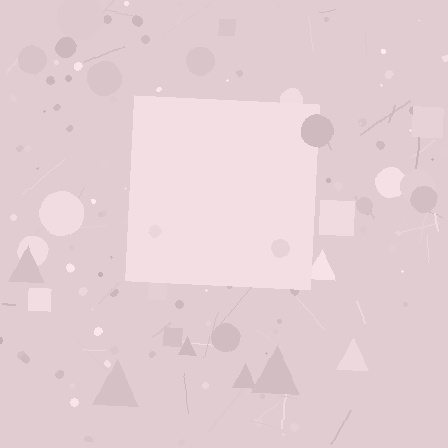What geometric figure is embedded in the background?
A square is embedded in the background.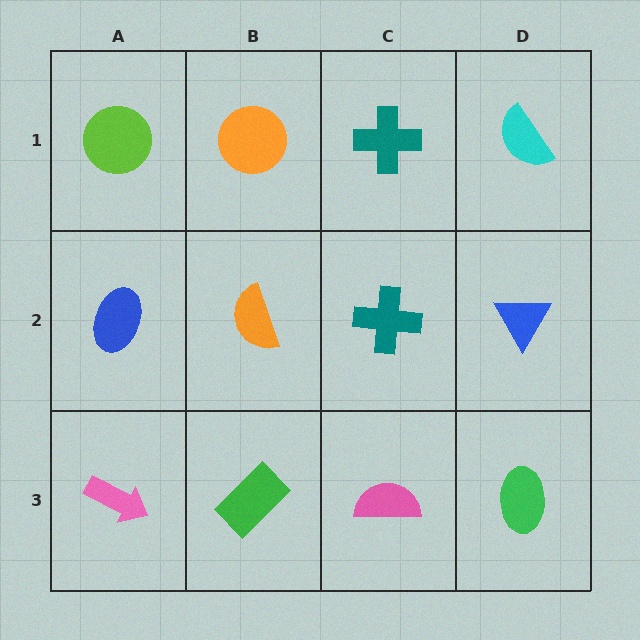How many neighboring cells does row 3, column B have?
3.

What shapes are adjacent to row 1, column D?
A blue triangle (row 2, column D), a teal cross (row 1, column C).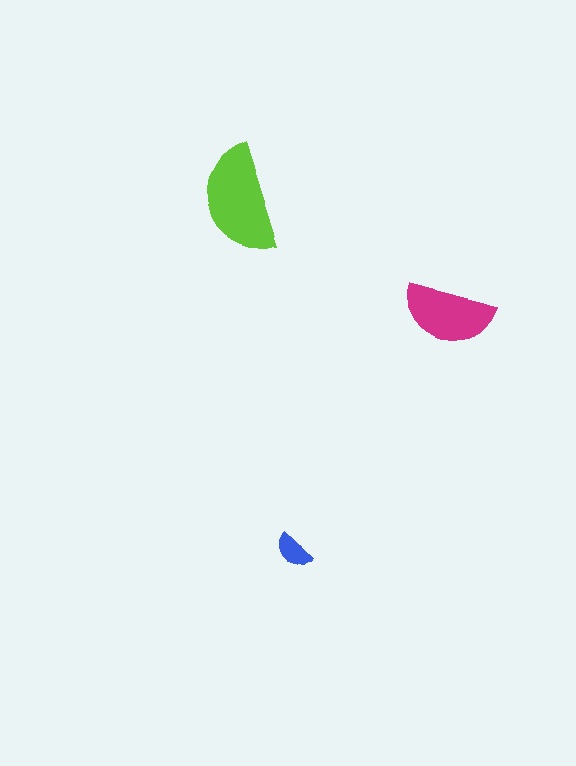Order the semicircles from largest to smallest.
the lime one, the magenta one, the blue one.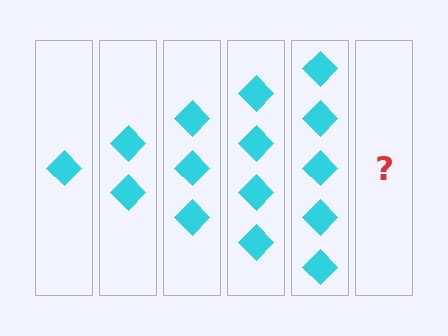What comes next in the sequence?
The next element should be 6 diamonds.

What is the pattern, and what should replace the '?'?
The pattern is that each step adds one more diamond. The '?' should be 6 diamonds.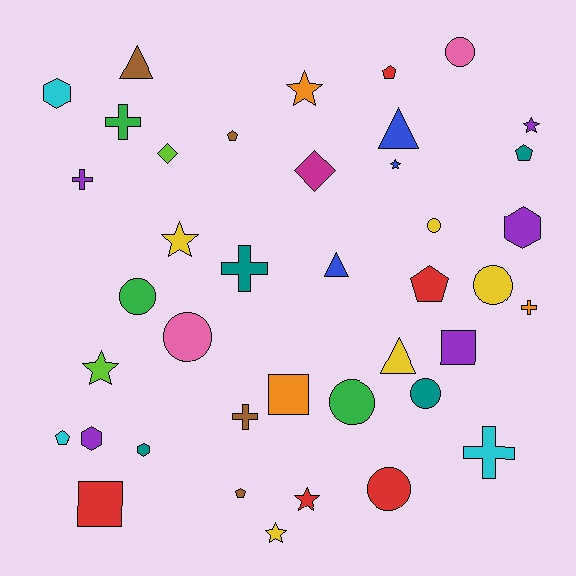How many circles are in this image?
There are 8 circles.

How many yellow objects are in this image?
There are 5 yellow objects.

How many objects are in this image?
There are 40 objects.